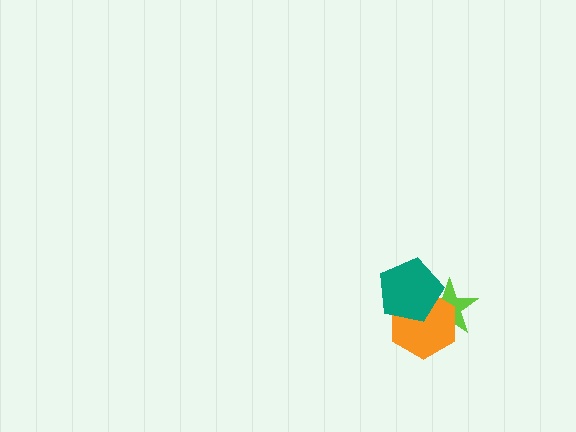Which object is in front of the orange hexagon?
The teal pentagon is in front of the orange hexagon.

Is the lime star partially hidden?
Yes, it is partially covered by another shape.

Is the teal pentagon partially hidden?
No, no other shape covers it.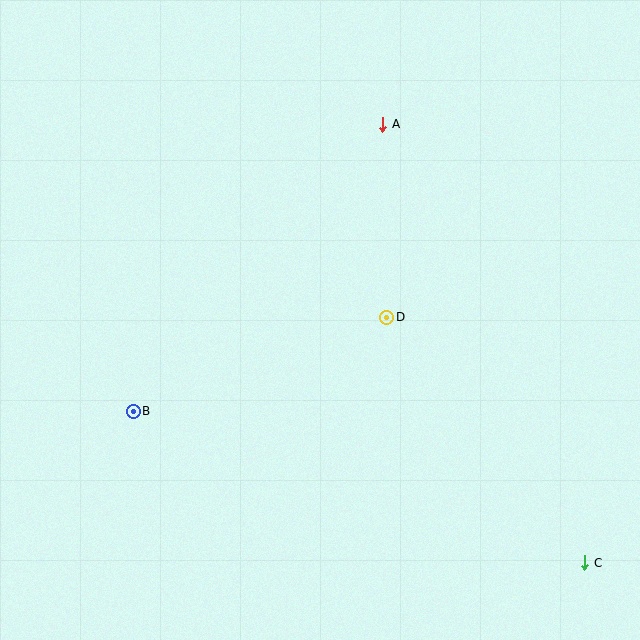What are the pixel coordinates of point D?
Point D is at (387, 317).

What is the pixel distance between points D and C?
The distance between D and C is 315 pixels.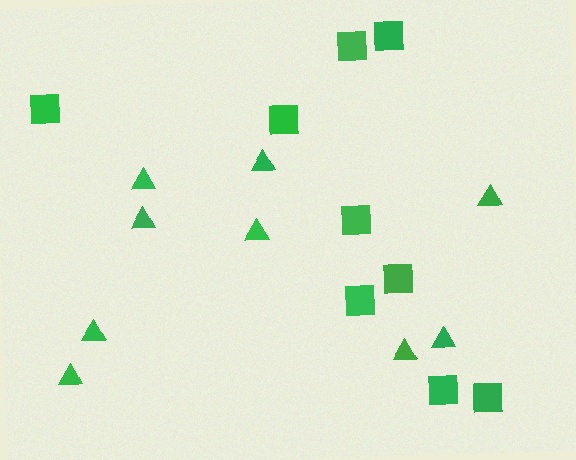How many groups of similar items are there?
There are 2 groups: one group of squares (9) and one group of triangles (9).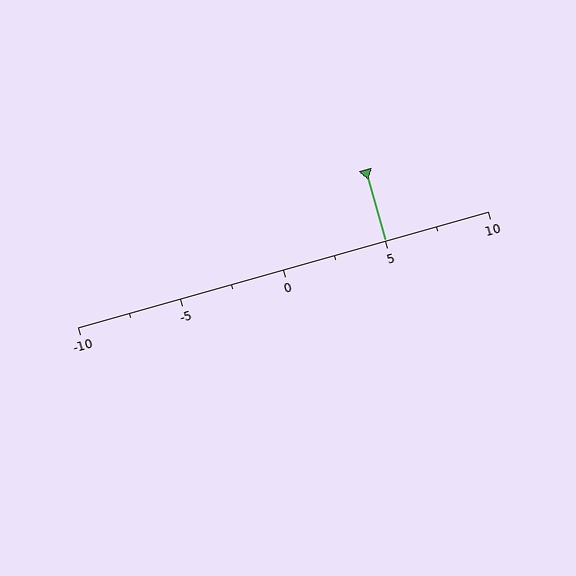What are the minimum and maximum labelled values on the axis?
The axis runs from -10 to 10.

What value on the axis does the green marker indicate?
The marker indicates approximately 5.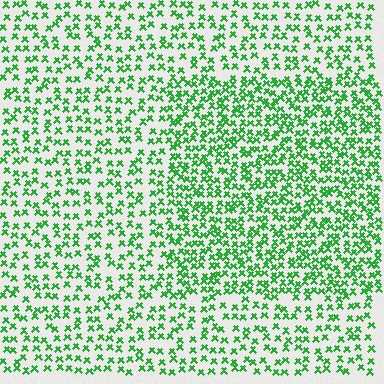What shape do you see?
I see a rectangle.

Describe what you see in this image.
The image contains small green elements arranged at two different densities. A rectangle-shaped region is visible where the elements are more densely packed than the surrounding area.